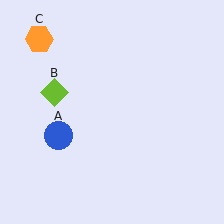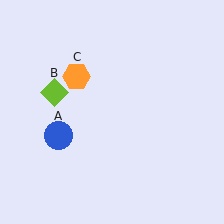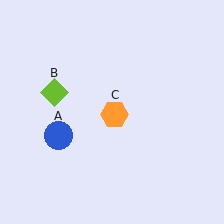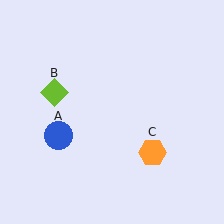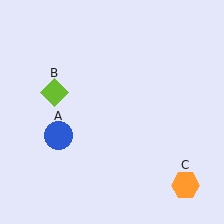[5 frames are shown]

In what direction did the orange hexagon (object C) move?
The orange hexagon (object C) moved down and to the right.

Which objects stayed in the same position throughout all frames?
Blue circle (object A) and lime diamond (object B) remained stationary.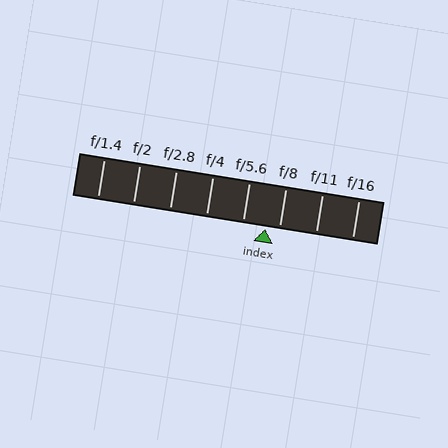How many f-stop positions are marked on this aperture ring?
There are 8 f-stop positions marked.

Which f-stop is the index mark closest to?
The index mark is closest to f/8.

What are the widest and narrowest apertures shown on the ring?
The widest aperture shown is f/1.4 and the narrowest is f/16.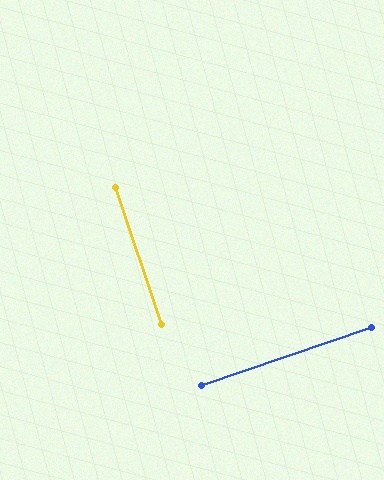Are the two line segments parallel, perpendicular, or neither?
Perpendicular — they meet at approximately 90°.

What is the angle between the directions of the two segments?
Approximately 90 degrees.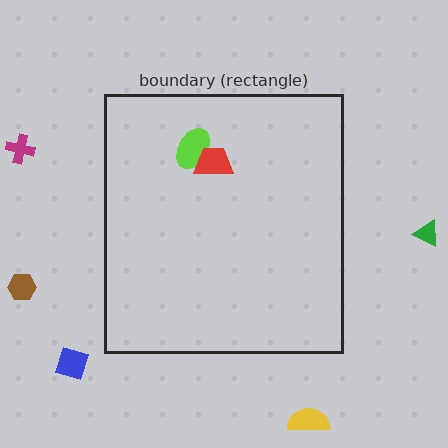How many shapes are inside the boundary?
2 inside, 5 outside.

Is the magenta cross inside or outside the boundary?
Outside.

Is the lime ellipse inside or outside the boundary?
Inside.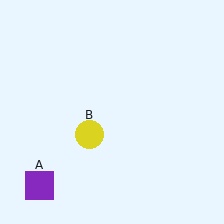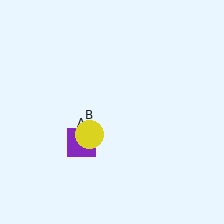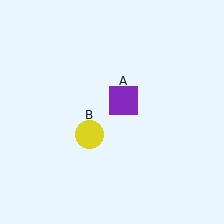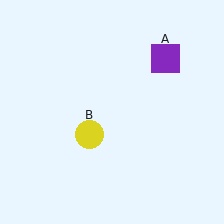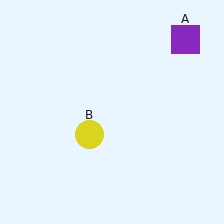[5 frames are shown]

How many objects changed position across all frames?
1 object changed position: purple square (object A).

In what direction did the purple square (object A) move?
The purple square (object A) moved up and to the right.